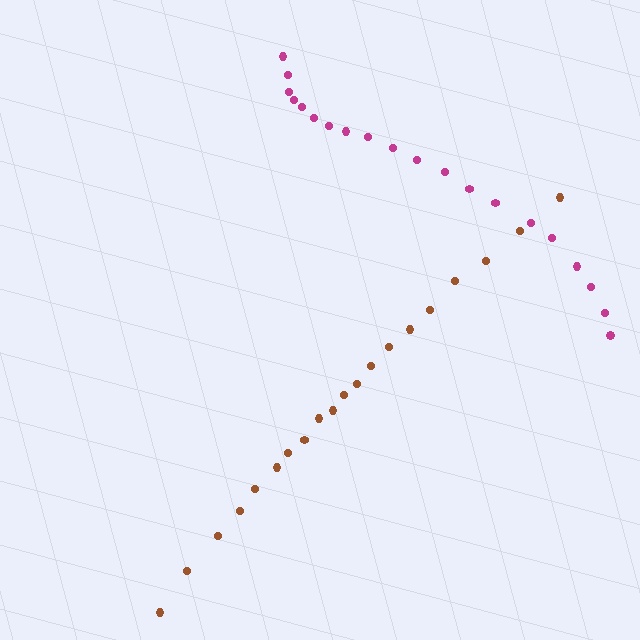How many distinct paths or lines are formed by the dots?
There are 2 distinct paths.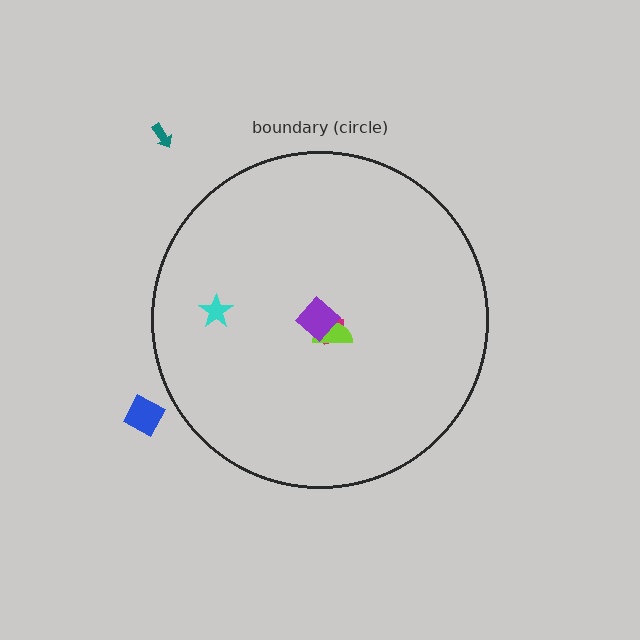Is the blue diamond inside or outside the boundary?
Outside.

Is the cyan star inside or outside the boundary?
Inside.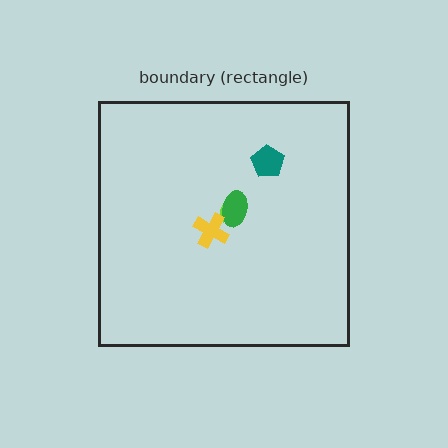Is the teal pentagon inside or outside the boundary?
Inside.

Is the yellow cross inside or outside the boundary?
Inside.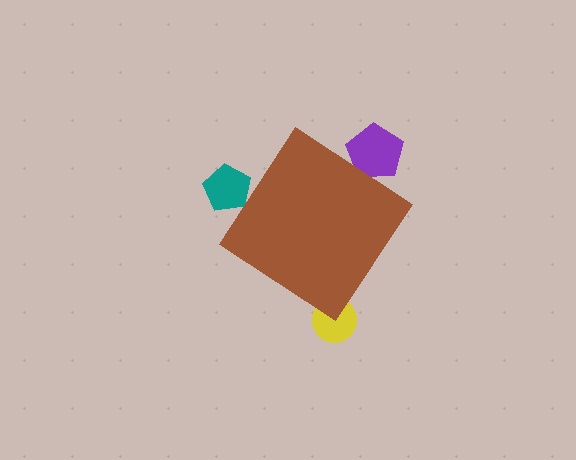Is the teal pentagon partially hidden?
Yes, the teal pentagon is partially hidden behind the brown diamond.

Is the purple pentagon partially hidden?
Yes, the purple pentagon is partially hidden behind the brown diamond.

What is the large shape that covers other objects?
A brown diamond.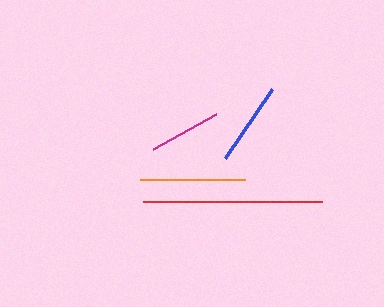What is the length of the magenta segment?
The magenta segment is approximately 73 pixels long.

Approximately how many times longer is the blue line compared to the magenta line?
The blue line is approximately 1.1 times the length of the magenta line.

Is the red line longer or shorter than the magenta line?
The red line is longer than the magenta line.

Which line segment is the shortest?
The magenta line is the shortest at approximately 73 pixels.